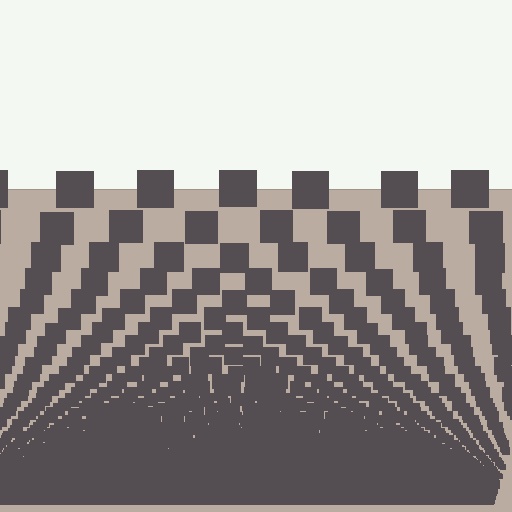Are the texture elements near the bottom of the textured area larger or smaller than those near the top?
Smaller. The gradient is inverted — elements near the bottom are smaller and denser.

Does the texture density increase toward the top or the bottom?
Density increases toward the bottom.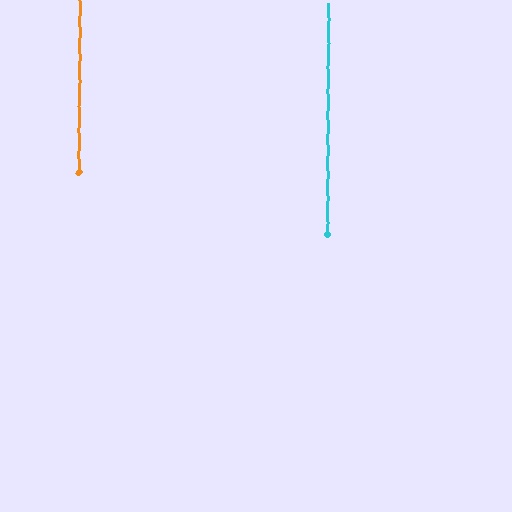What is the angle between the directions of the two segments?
Approximately 0 degrees.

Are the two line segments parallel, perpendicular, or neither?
Parallel — their directions differ by only 0.1°.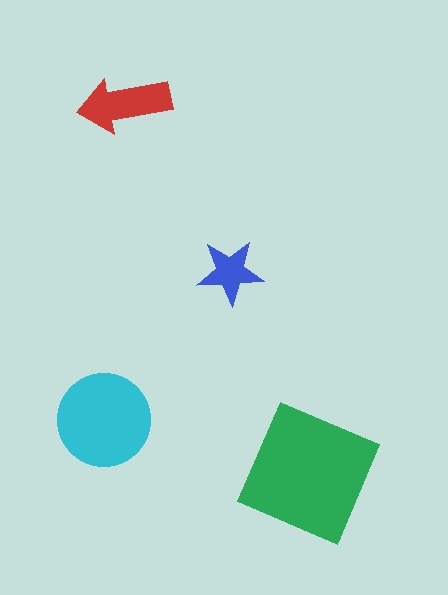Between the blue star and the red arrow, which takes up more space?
The red arrow.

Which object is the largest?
The green square.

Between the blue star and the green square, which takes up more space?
The green square.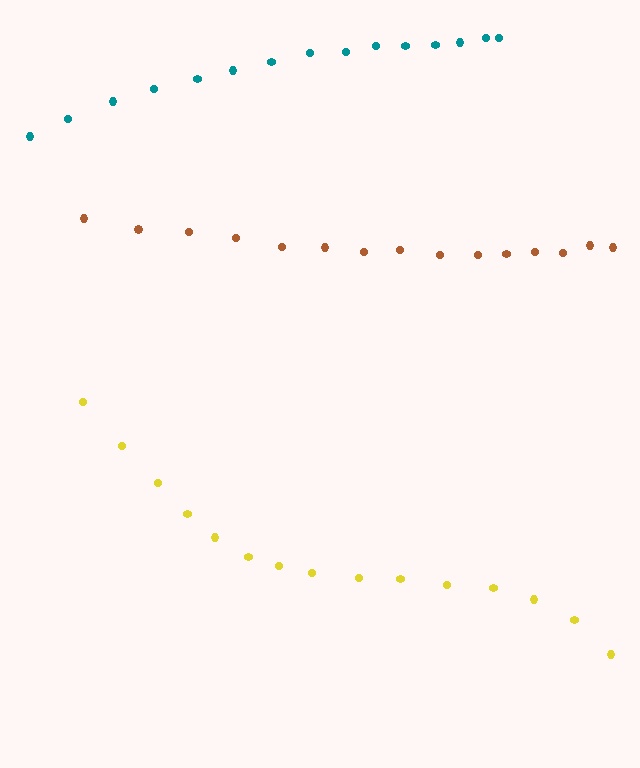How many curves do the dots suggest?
There are 3 distinct paths.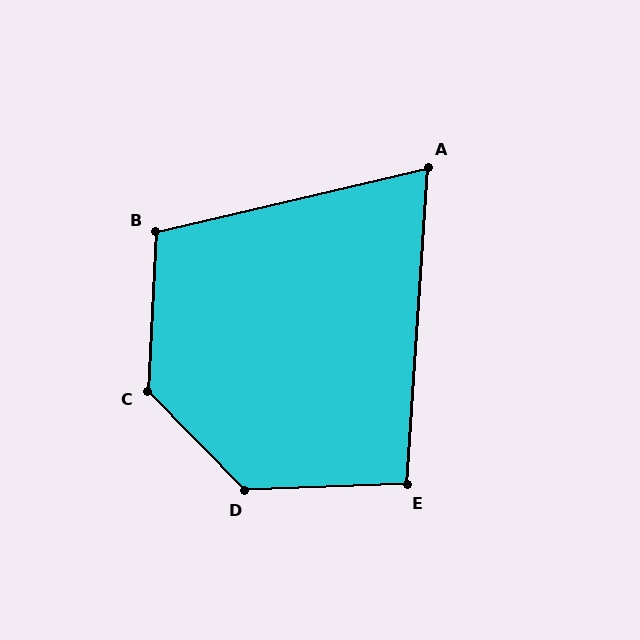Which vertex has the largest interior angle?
C, at approximately 133 degrees.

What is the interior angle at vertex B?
Approximately 106 degrees (obtuse).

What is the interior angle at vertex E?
Approximately 96 degrees (obtuse).